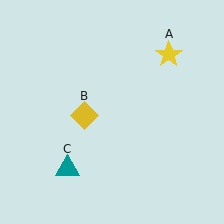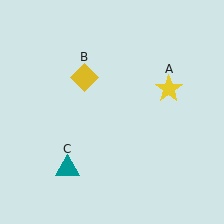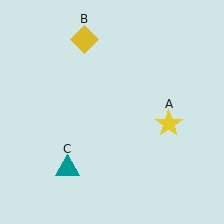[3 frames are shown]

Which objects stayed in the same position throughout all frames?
Teal triangle (object C) remained stationary.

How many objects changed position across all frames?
2 objects changed position: yellow star (object A), yellow diamond (object B).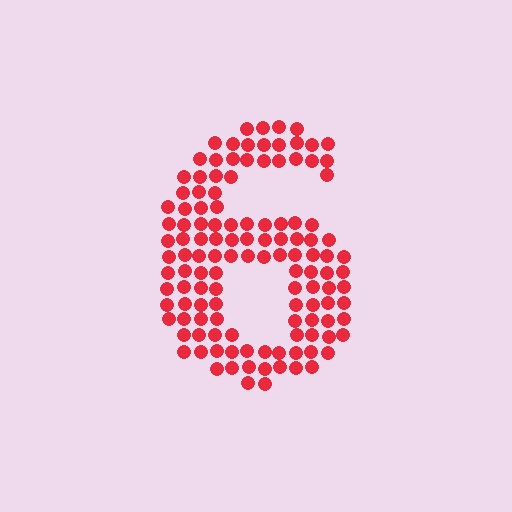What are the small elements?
The small elements are circles.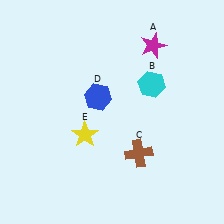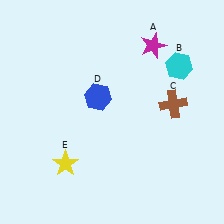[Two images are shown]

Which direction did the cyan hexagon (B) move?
The cyan hexagon (B) moved right.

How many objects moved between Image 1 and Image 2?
3 objects moved between the two images.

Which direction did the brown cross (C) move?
The brown cross (C) moved up.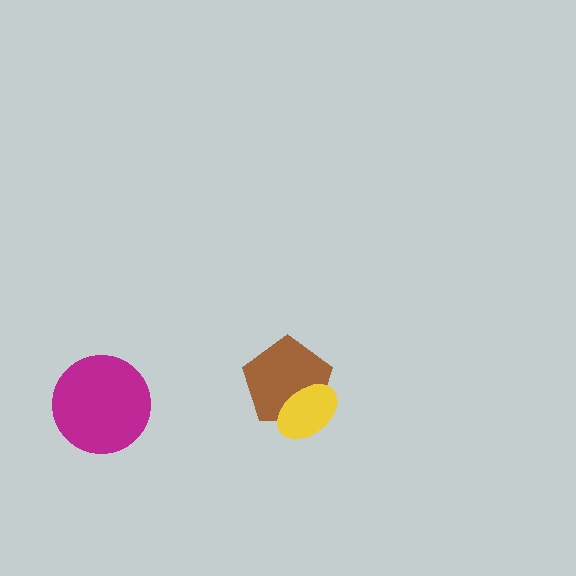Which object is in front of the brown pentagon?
The yellow ellipse is in front of the brown pentagon.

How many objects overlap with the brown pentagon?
1 object overlaps with the brown pentagon.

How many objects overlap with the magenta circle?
0 objects overlap with the magenta circle.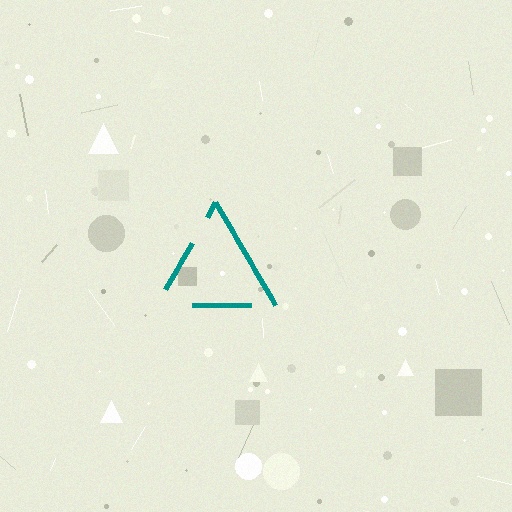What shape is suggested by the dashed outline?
The dashed outline suggests a triangle.